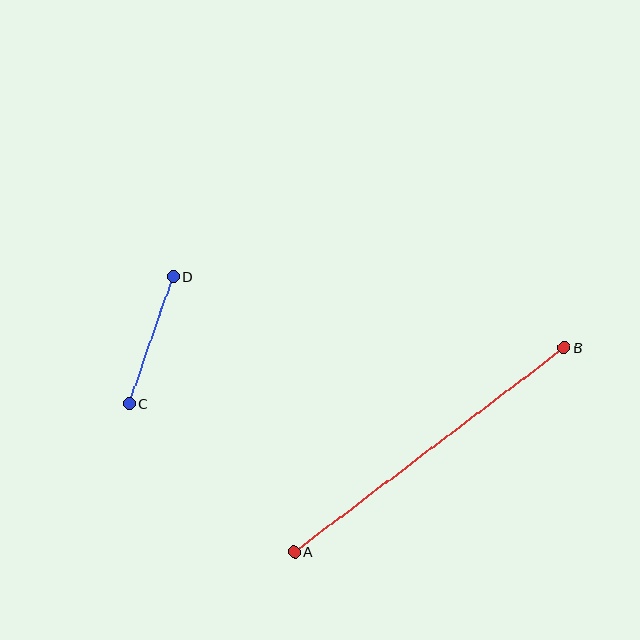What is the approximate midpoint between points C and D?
The midpoint is at approximately (151, 340) pixels.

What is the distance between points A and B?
The distance is approximately 338 pixels.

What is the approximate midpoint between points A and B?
The midpoint is at approximately (429, 450) pixels.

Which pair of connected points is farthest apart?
Points A and B are farthest apart.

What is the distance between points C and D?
The distance is approximately 135 pixels.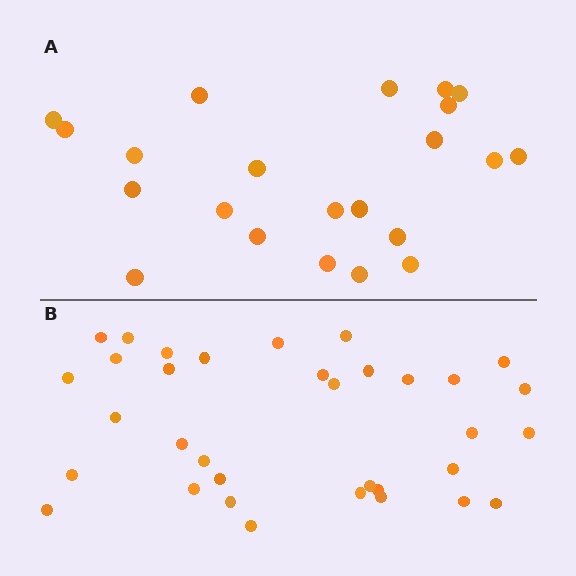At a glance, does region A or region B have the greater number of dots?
Region B (the bottom region) has more dots.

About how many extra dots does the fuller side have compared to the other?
Region B has roughly 12 or so more dots than region A.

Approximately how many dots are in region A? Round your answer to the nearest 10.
About 20 dots. (The exact count is 22, which rounds to 20.)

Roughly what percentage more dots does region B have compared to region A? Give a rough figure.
About 55% more.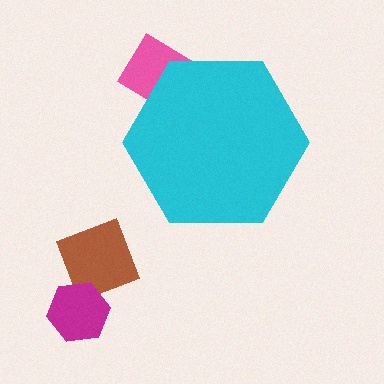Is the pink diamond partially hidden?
Yes, the pink diamond is partially hidden behind the cyan hexagon.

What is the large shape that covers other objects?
A cyan hexagon.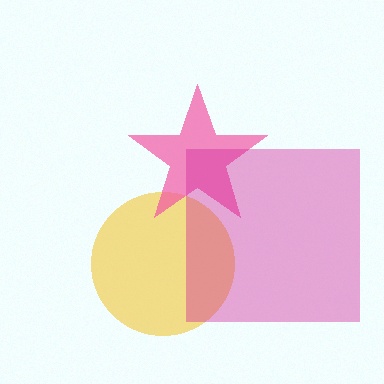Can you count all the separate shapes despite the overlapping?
Yes, there are 3 separate shapes.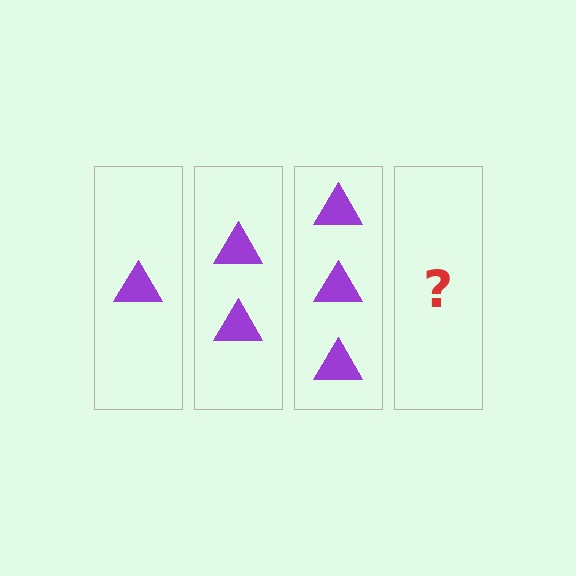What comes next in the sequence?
The next element should be 4 triangles.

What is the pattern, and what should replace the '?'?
The pattern is that each step adds one more triangle. The '?' should be 4 triangles.